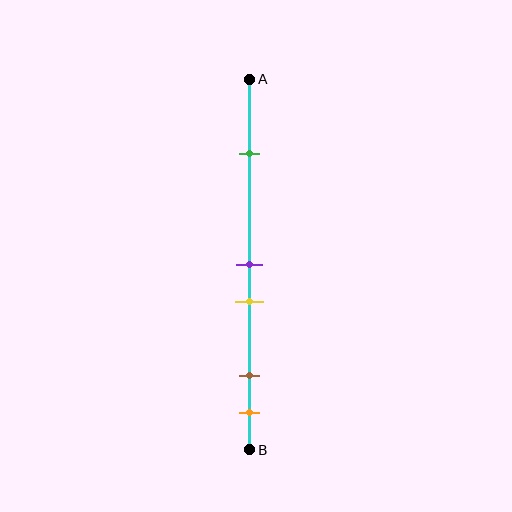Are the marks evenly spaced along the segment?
No, the marks are not evenly spaced.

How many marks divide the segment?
There are 5 marks dividing the segment.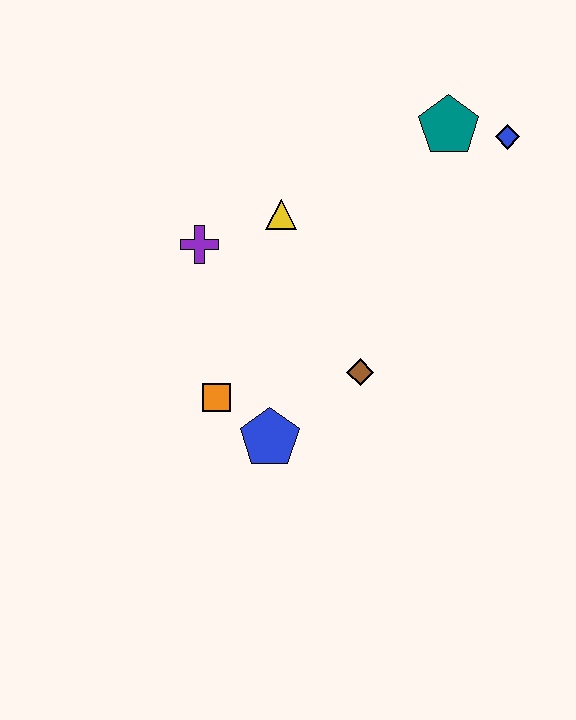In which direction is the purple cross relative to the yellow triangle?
The purple cross is to the left of the yellow triangle.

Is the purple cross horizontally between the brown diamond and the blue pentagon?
No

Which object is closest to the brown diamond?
The blue pentagon is closest to the brown diamond.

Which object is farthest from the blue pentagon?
The blue diamond is farthest from the blue pentagon.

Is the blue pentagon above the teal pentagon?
No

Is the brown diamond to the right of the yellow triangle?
Yes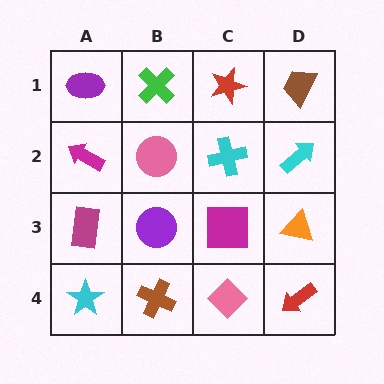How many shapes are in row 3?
4 shapes.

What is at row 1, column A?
A purple ellipse.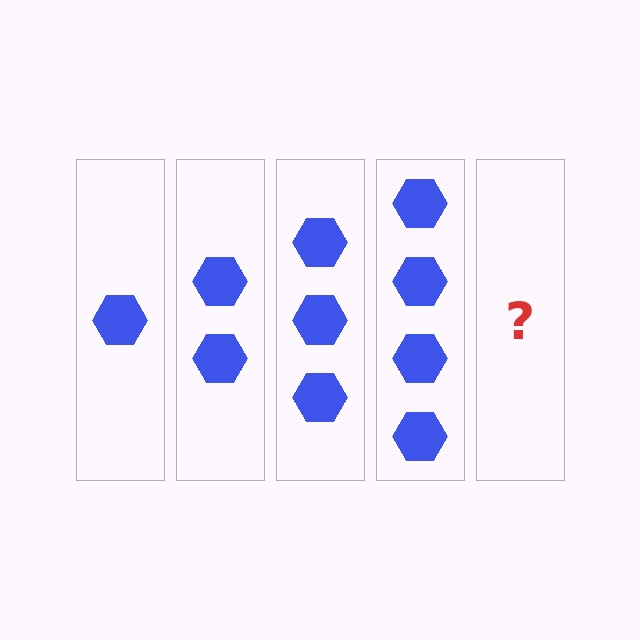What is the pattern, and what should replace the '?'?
The pattern is that each step adds one more hexagon. The '?' should be 5 hexagons.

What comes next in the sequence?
The next element should be 5 hexagons.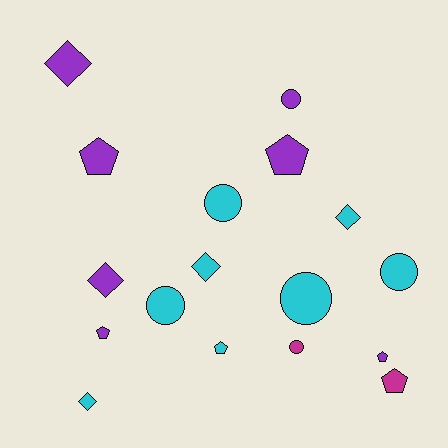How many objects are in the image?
There are 17 objects.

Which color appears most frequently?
Cyan, with 8 objects.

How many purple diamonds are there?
There are 2 purple diamonds.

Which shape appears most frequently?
Circle, with 6 objects.